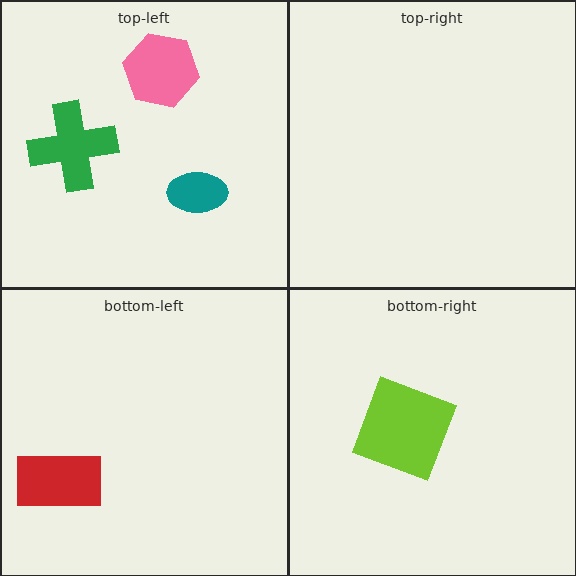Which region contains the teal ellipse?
The top-left region.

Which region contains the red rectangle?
The bottom-left region.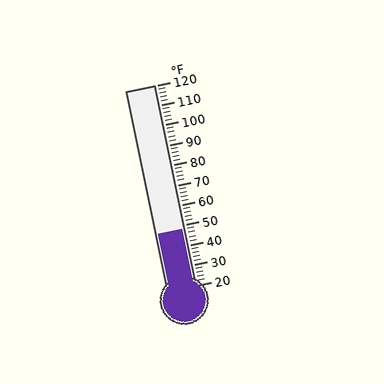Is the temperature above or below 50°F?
The temperature is below 50°F.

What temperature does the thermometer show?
The thermometer shows approximately 48°F.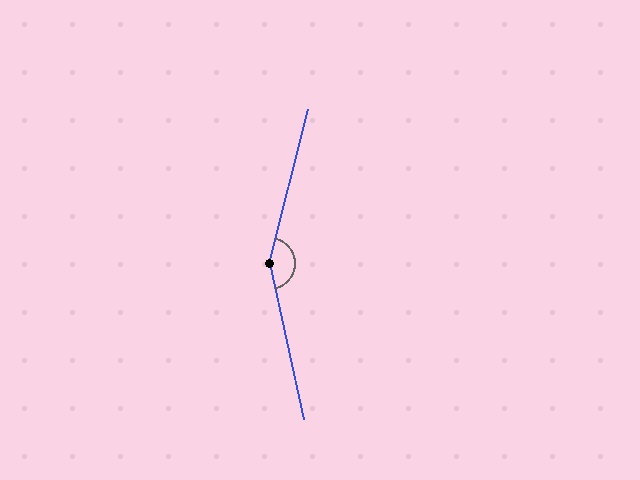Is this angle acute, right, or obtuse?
It is obtuse.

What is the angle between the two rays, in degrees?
Approximately 153 degrees.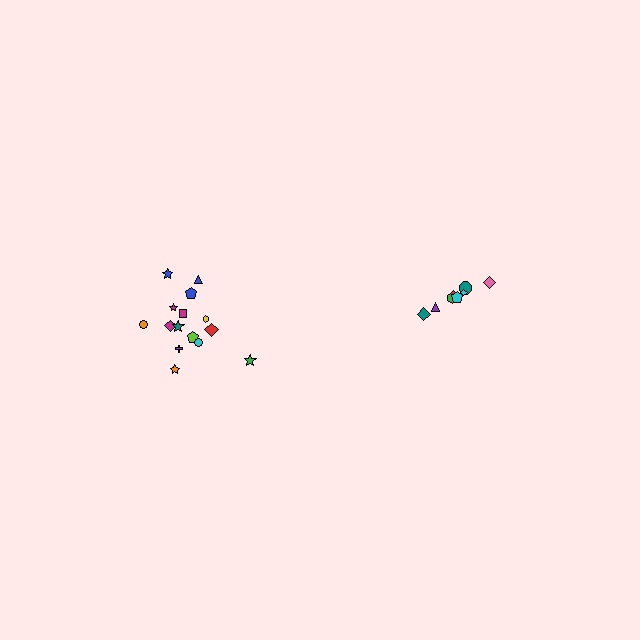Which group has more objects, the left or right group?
The left group.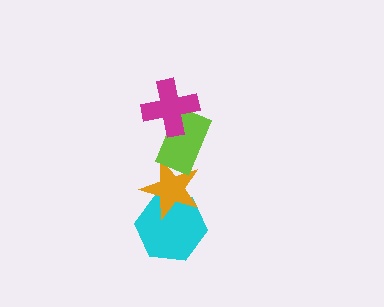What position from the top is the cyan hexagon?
The cyan hexagon is 4th from the top.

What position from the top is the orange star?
The orange star is 3rd from the top.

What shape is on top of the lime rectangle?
The magenta cross is on top of the lime rectangle.